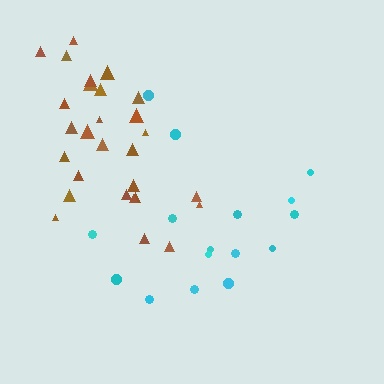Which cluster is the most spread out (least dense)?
Cyan.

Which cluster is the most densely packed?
Brown.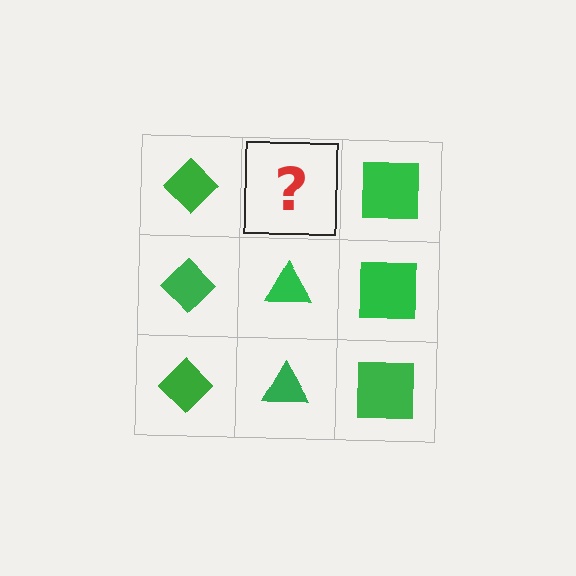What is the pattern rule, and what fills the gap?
The rule is that each column has a consistent shape. The gap should be filled with a green triangle.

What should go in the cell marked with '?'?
The missing cell should contain a green triangle.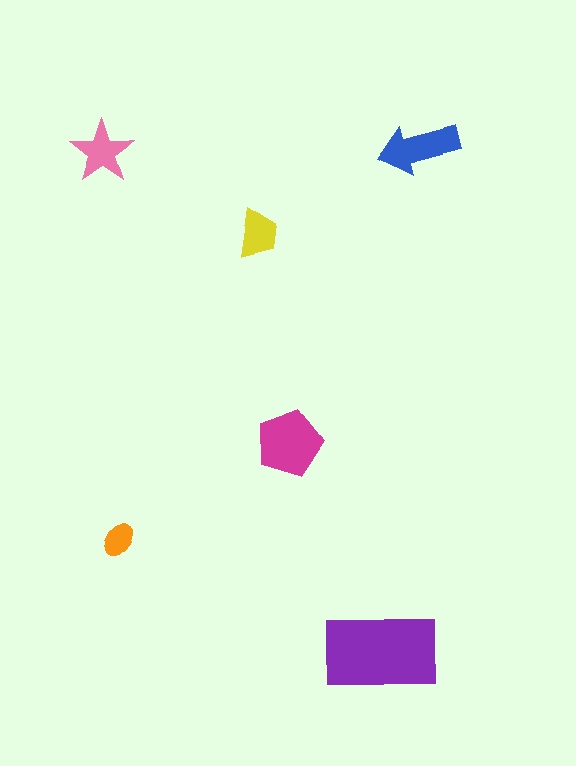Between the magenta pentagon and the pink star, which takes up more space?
The magenta pentagon.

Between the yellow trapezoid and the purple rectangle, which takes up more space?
The purple rectangle.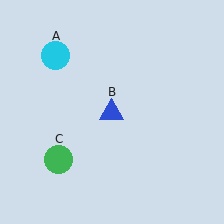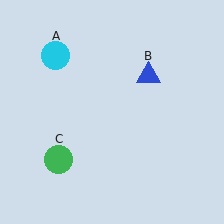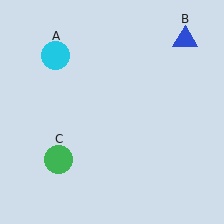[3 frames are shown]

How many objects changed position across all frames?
1 object changed position: blue triangle (object B).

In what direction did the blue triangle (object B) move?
The blue triangle (object B) moved up and to the right.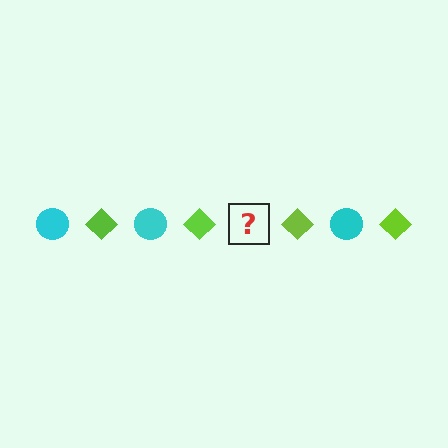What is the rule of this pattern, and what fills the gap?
The rule is that the pattern alternates between cyan circle and lime diamond. The gap should be filled with a cyan circle.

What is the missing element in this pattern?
The missing element is a cyan circle.